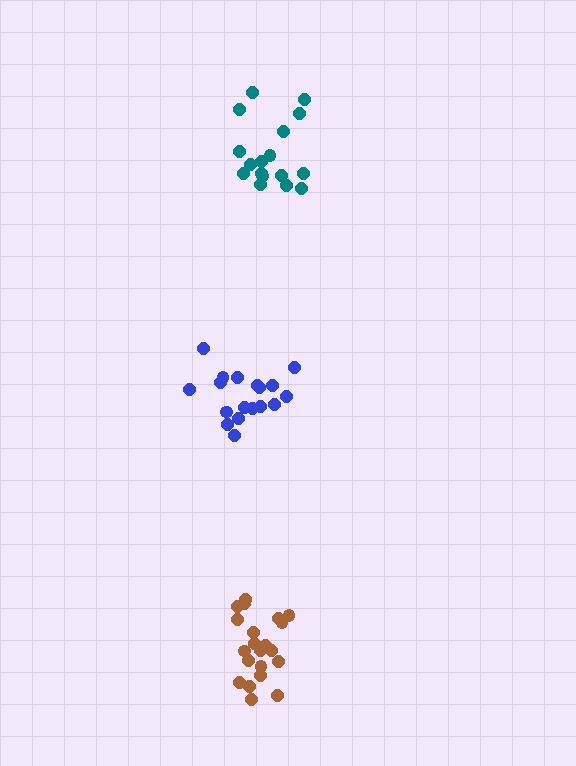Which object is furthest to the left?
The blue cluster is leftmost.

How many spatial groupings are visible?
There are 3 spatial groupings.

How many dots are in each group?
Group 1: 17 dots, Group 2: 18 dots, Group 3: 21 dots (56 total).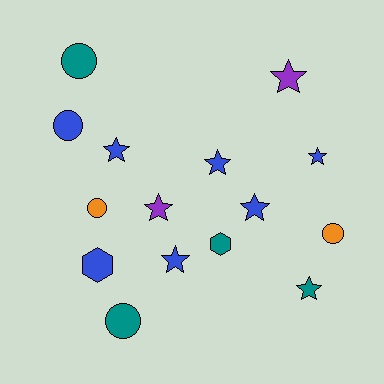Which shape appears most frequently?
Star, with 8 objects.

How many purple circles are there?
There are no purple circles.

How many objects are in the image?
There are 15 objects.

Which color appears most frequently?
Blue, with 7 objects.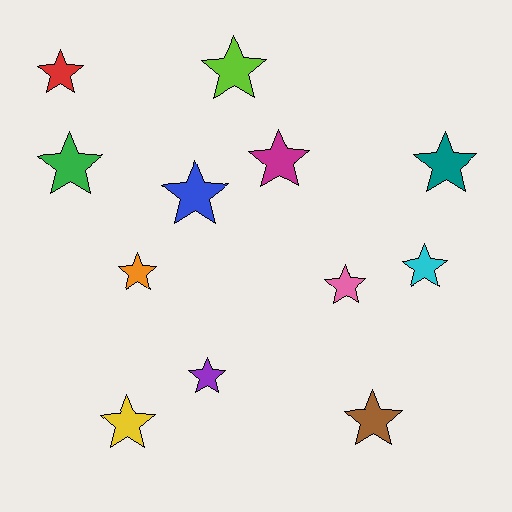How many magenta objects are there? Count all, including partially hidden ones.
There is 1 magenta object.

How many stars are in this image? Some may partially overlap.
There are 12 stars.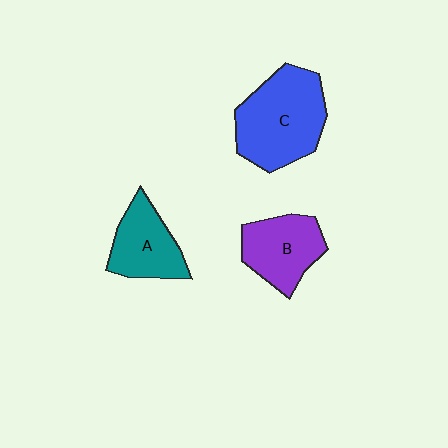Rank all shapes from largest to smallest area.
From largest to smallest: C (blue), B (purple), A (teal).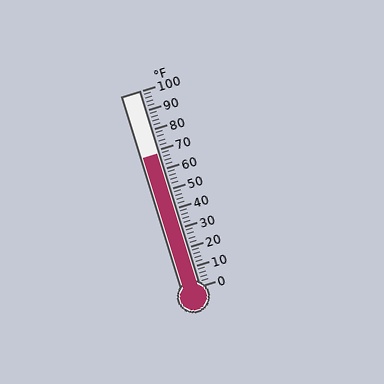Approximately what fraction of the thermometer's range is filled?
The thermometer is filled to approximately 70% of its range.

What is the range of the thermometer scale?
The thermometer scale ranges from 0°F to 100°F.